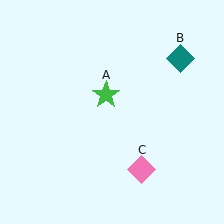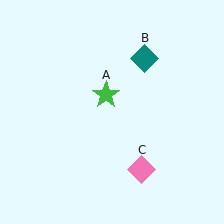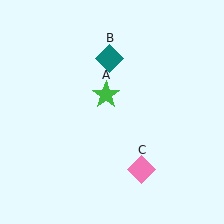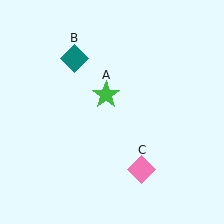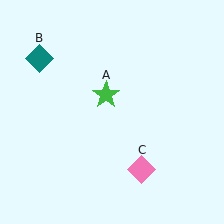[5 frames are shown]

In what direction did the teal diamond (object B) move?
The teal diamond (object B) moved left.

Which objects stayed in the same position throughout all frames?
Green star (object A) and pink diamond (object C) remained stationary.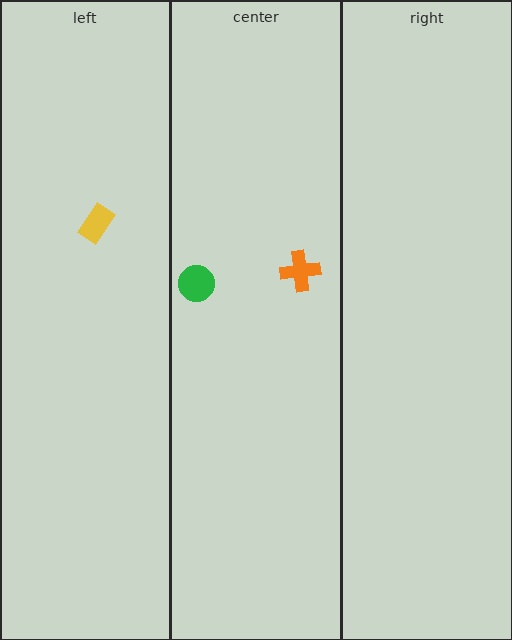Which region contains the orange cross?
The center region.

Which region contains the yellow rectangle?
The left region.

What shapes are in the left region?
The yellow rectangle.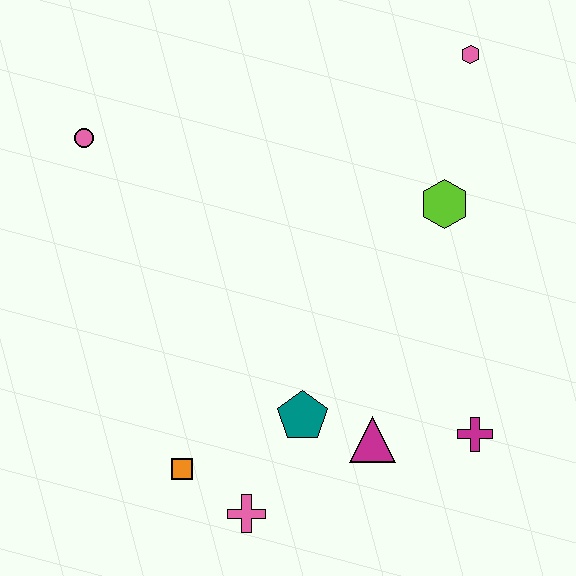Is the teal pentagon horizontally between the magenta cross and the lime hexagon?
No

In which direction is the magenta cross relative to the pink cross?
The magenta cross is to the right of the pink cross.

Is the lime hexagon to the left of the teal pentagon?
No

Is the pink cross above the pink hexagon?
No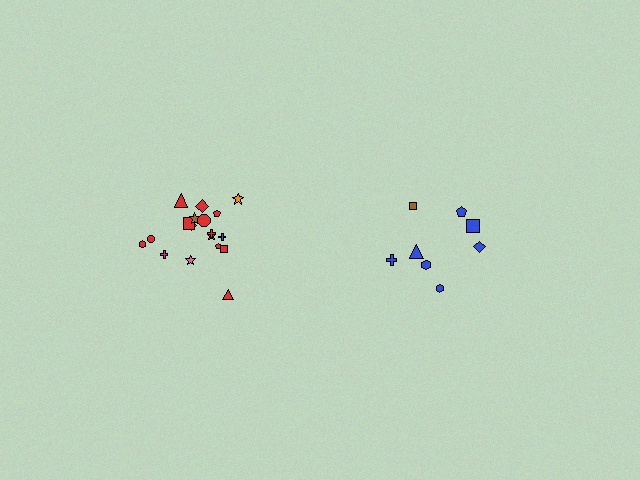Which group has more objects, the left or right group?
The left group.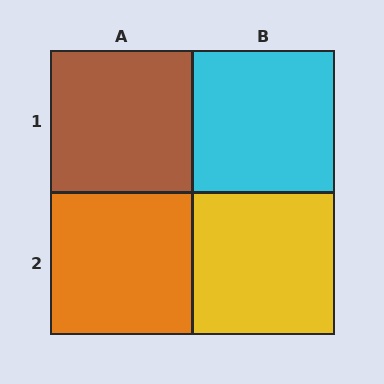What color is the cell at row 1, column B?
Cyan.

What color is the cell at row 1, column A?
Brown.